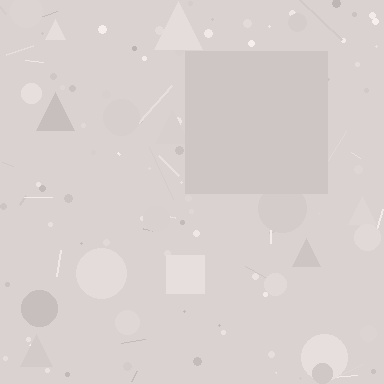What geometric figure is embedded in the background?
A square is embedded in the background.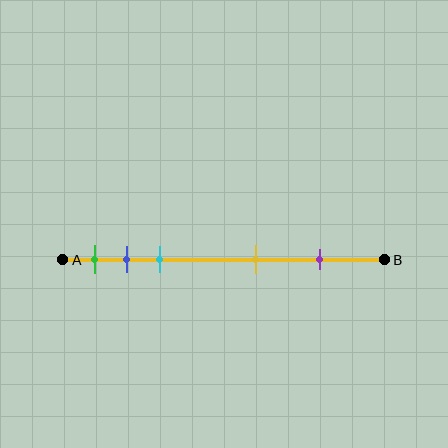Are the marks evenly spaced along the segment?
No, the marks are not evenly spaced.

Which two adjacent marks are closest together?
The blue and cyan marks are the closest adjacent pair.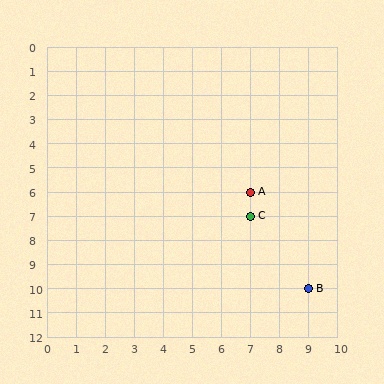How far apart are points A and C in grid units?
Points A and C are 1 row apart.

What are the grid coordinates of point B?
Point B is at grid coordinates (9, 10).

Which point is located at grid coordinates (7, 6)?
Point A is at (7, 6).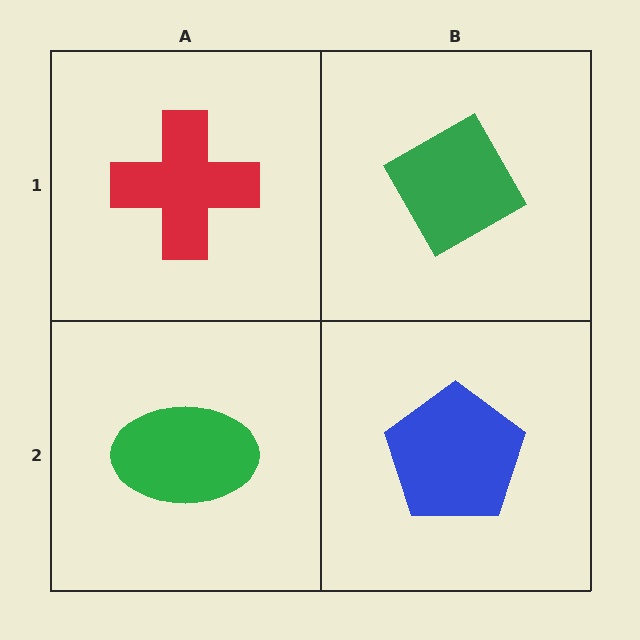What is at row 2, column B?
A blue pentagon.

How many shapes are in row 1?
2 shapes.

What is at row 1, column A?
A red cross.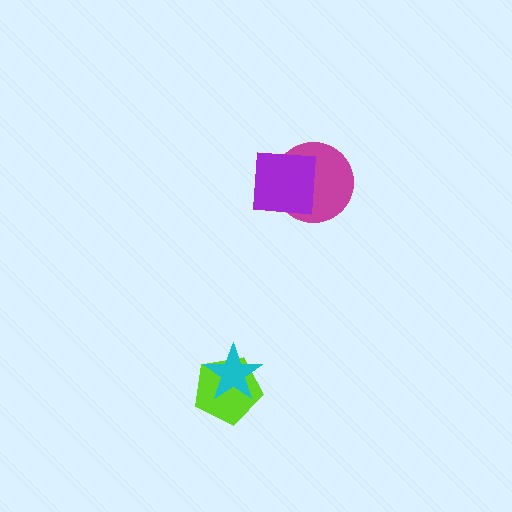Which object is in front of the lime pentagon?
The cyan star is in front of the lime pentagon.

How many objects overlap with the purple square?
1 object overlaps with the purple square.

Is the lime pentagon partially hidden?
Yes, it is partially covered by another shape.